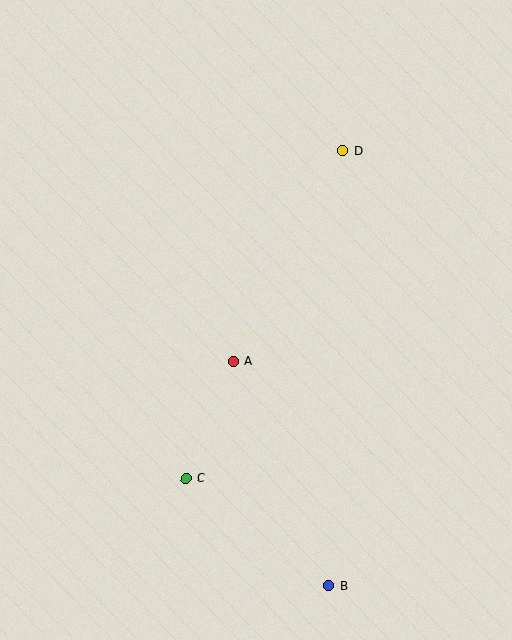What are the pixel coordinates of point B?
Point B is at (328, 586).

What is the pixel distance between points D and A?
The distance between D and A is 237 pixels.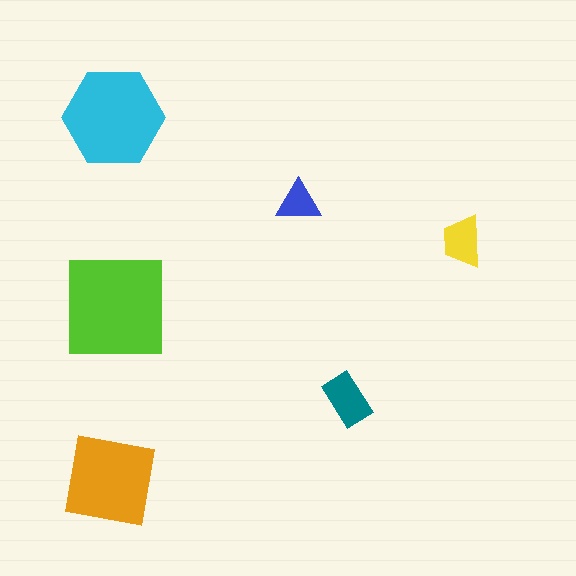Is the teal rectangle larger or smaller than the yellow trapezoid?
Larger.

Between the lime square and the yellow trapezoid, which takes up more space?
The lime square.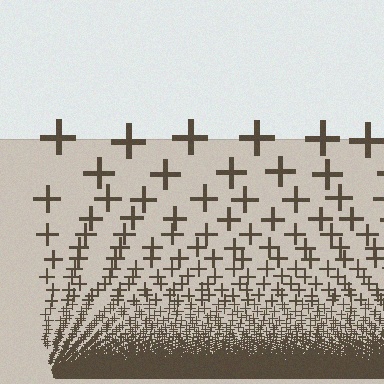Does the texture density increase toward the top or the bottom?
Density increases toward the bottom.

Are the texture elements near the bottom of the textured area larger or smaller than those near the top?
Smaller. The gradient is inverted — elements near the bottom are smaller and denser.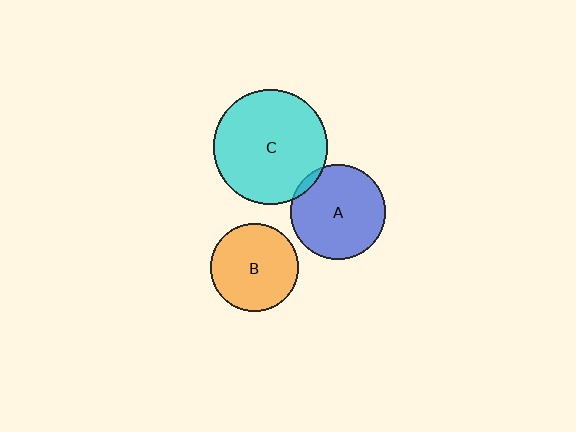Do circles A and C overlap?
Yes.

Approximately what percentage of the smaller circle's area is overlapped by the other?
Approximately 5%.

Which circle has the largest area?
Circle C (cyan).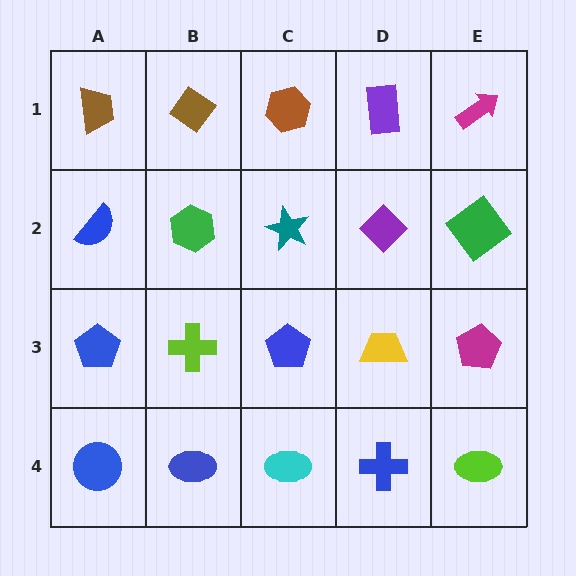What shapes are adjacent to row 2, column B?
A brown diamond (row 1, column B), a lime cross (row 3, column B), a blue semicircle (row 2, column A), a teal star (row 2, column C).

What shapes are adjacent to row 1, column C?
A teal star (row 2, column C), a brown diamond (row 1, column B), a purple rectangle (row 1, column D).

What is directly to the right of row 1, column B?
A brown hexagon.